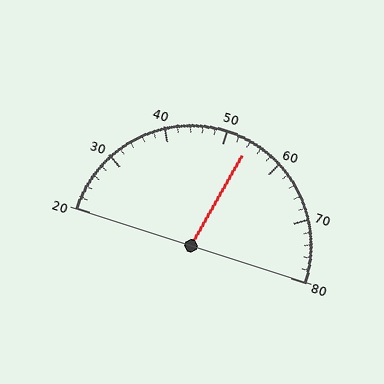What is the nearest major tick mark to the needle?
The nearest major tick mark is 50.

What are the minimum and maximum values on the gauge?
The gauge ranges from 20 to 80.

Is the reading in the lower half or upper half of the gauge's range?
The reading is in the upper half of the range (20 to 80).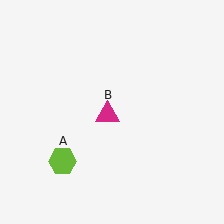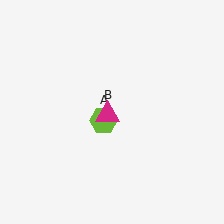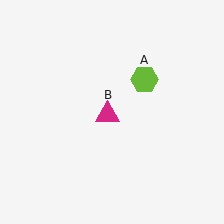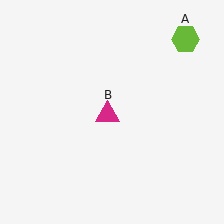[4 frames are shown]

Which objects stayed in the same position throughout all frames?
Magenta triangle (object B) remained stationary.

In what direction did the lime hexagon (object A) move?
The lime hexagon (object A) moved up and to the right.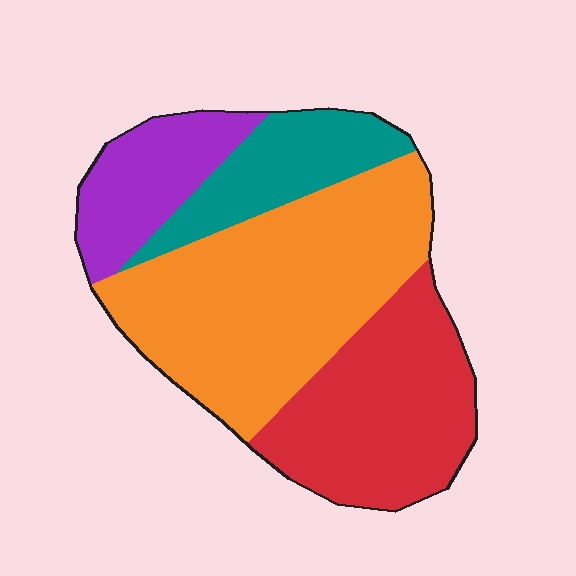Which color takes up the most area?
Orange, at roughly 45%.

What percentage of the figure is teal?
Teal takes up about one sixth (1/6) of the figure.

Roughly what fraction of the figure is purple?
Purple covers 14% of the figure.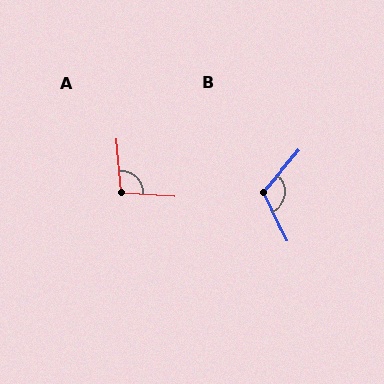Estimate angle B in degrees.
Approximately 114 degrees.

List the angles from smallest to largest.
A (98°), B (114°).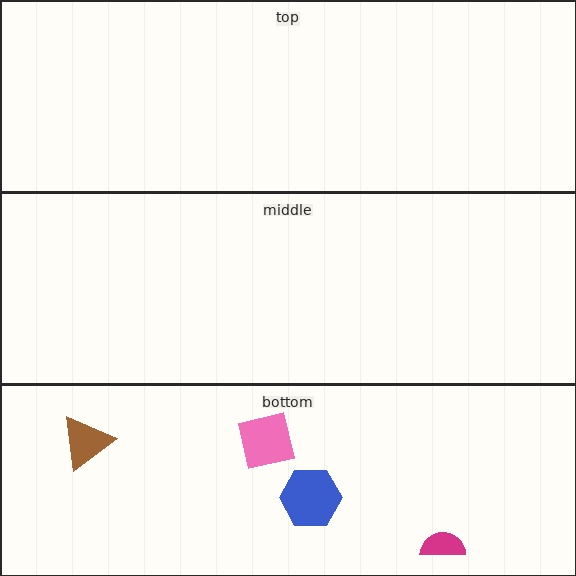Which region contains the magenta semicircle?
The bottom region.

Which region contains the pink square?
The bottom region.